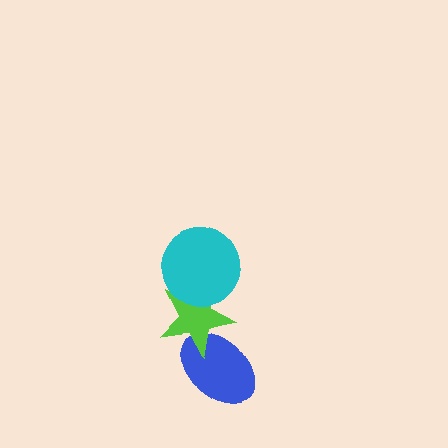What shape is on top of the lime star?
The cyan circle is on top of the lime star.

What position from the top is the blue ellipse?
The blue ellipse is 3rd from the top.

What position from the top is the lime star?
The lime star is 2nd from the top.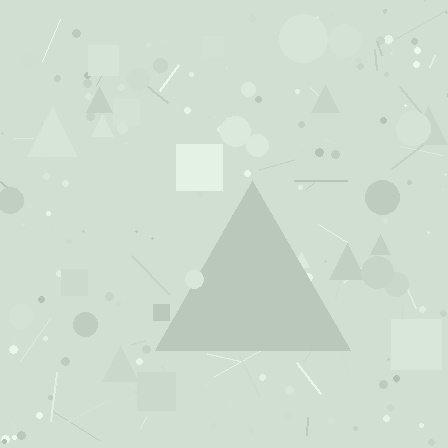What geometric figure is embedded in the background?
A triangle is embedded in the background.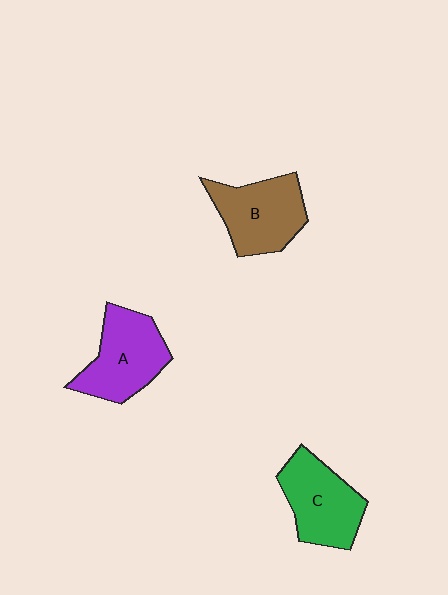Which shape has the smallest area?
Shape C (green).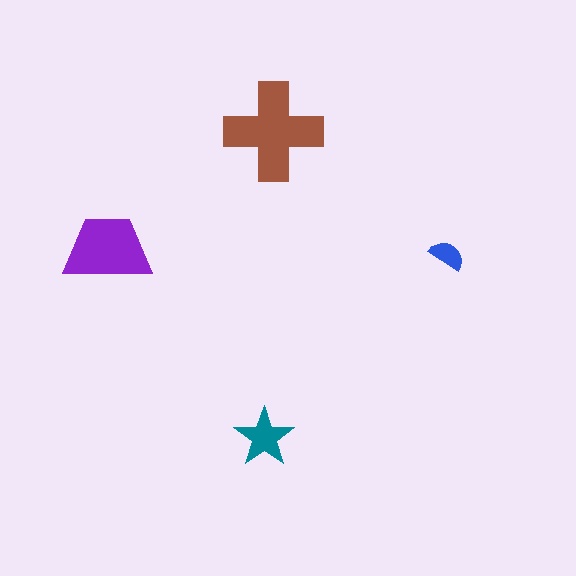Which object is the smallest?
The blue semicircle.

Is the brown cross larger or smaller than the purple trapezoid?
Larger.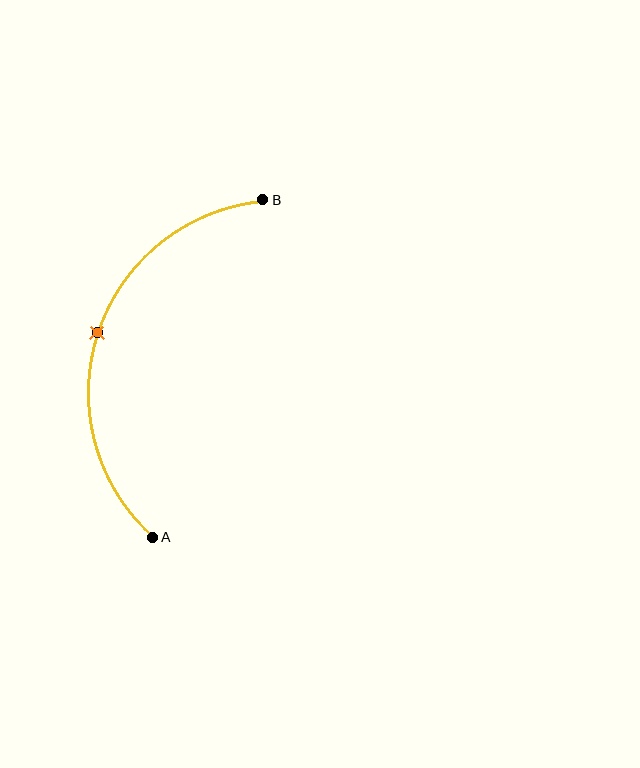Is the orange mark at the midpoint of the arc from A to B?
Yes. The orange mark lies on the arc at equal arc-length from both A and B — it is the arc midpoint.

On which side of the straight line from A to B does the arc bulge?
The arc bulges to the left of the straight line connecting A and B.